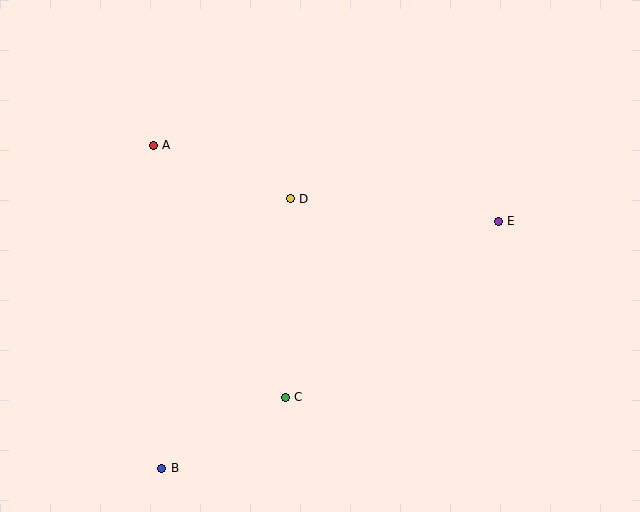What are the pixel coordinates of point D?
Point D is at (290, 199).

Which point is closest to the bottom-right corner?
Point E is closest to the bottom-right corner.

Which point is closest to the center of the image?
Point D at (290, 199) is closest to the center.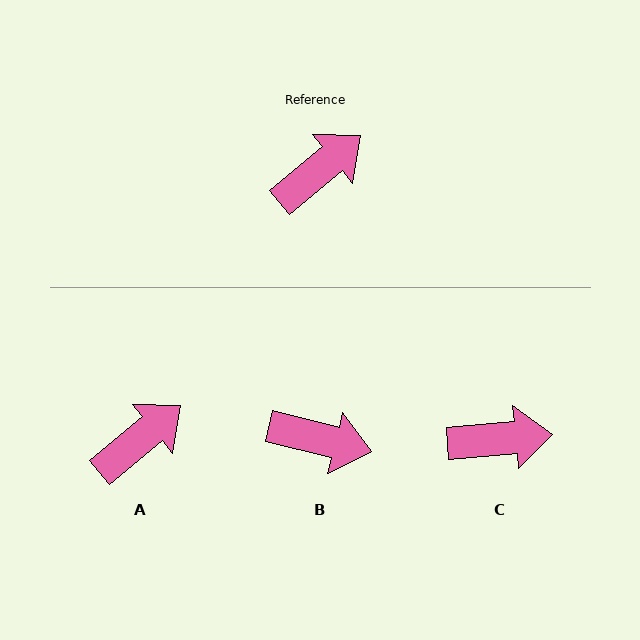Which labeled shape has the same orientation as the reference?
A.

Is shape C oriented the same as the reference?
No, it is off by about 35 degrees.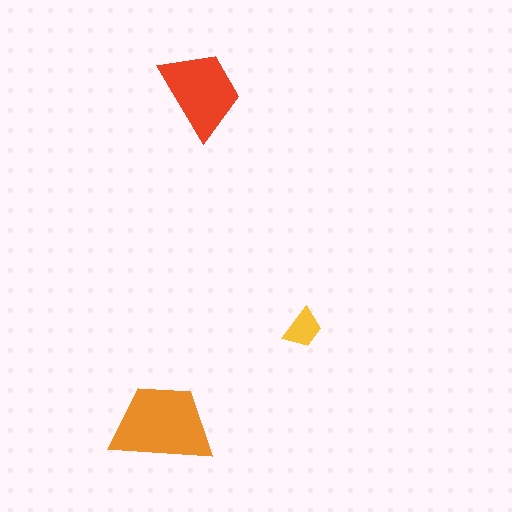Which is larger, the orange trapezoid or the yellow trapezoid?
The orange one.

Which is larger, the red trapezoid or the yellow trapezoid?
The red one.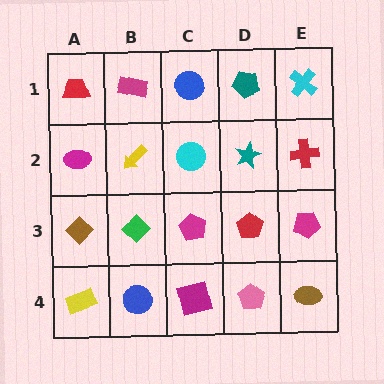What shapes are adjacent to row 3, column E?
A red cross (row 2, column E), a brown ellipse (row 4, column E), a red pentagon (row 3, column D).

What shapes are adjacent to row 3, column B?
A yellow arrow (row 2, column B), a blue circle (row 4, column B), a brown diamond (row 3, column A), a magenta pentagon (row 3, column C).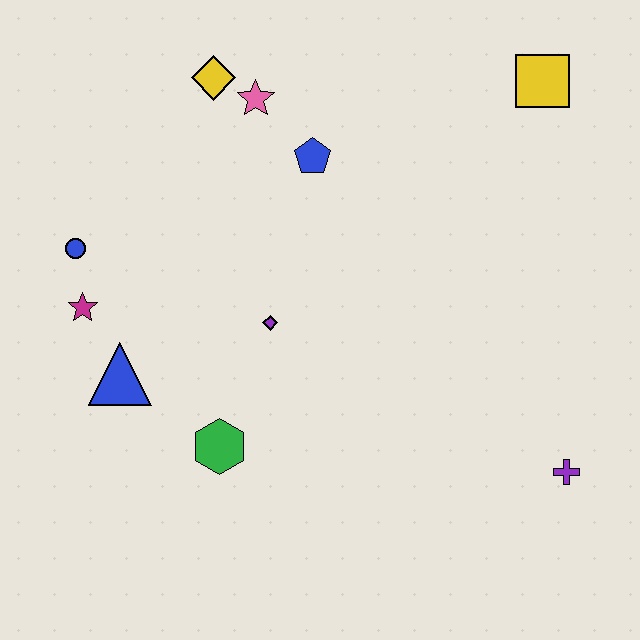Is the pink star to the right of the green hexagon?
Yes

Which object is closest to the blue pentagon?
The pink star is closest to the blue pentagon.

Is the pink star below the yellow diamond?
Yes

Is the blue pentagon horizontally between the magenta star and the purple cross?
Yes